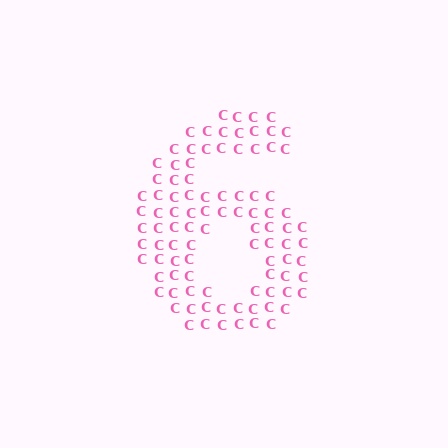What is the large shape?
The large shape is the digit 6.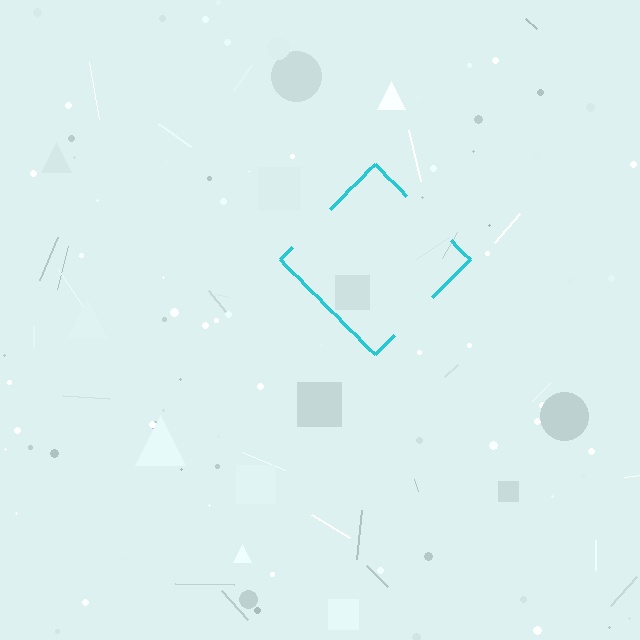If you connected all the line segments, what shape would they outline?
They would outline a diamond.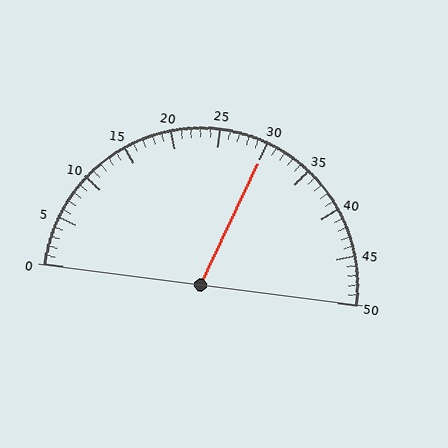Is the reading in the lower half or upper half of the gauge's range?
The reading is in the upper half of the range (0 to 50).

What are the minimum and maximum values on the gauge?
The gauge ranges from 0 to 50.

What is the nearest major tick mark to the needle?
The nearest major tick mark is 30.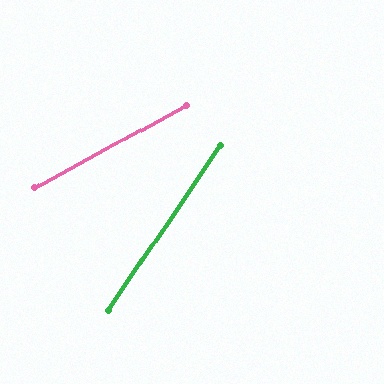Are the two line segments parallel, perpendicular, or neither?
Neither parallel nor perpendicular — they differ by about 27°.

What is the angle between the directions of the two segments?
Approximately 27 degrees.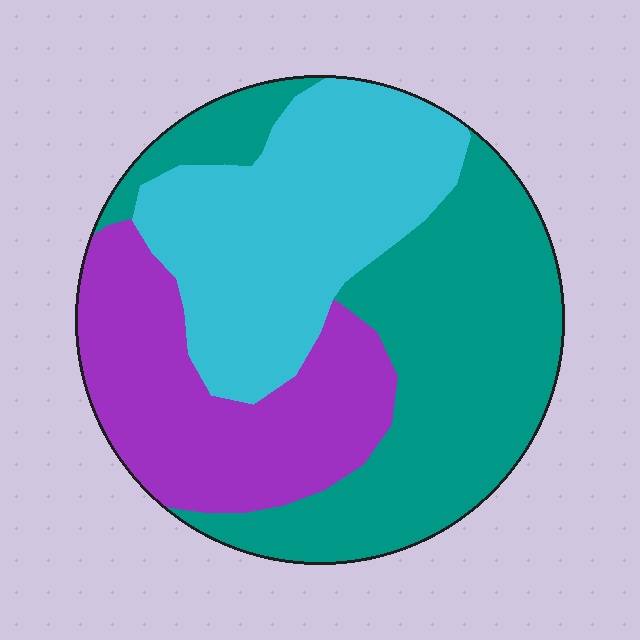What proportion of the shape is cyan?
Cyan takes up between a sixth and a third of the shape.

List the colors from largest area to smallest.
From largest to smallest: teal, cyan, purple.